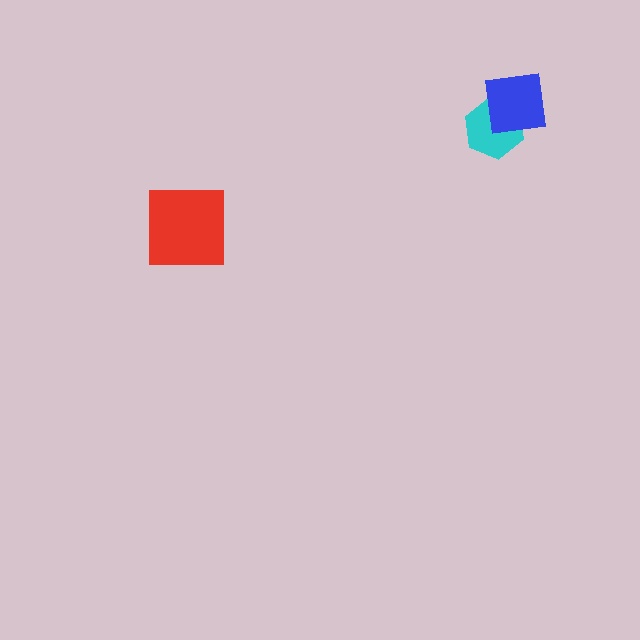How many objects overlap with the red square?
0 objects overlap with the red square.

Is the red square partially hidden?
No, no other shape covers it.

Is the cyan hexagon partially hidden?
Yes, it is partially covered by another shape.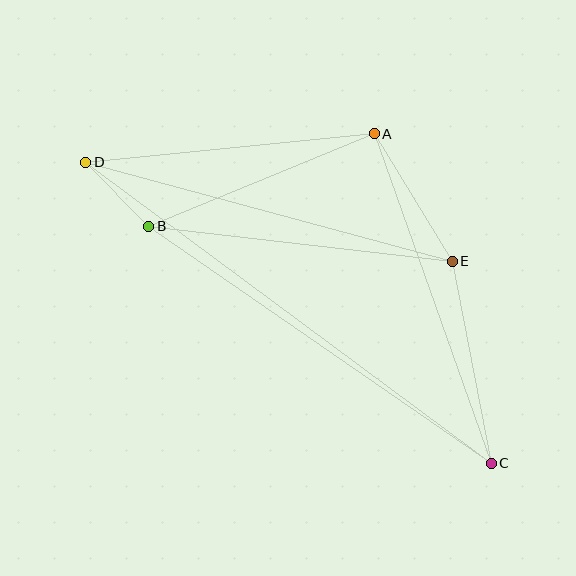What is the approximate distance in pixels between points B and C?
The distance between B and C is approximately 416 pixels.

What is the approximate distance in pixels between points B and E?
The distance between B and E is approximately 305 pixels.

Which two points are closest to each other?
Points B and D are closest to each other.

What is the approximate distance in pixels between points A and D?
The distance between A and D is approximately 290 pixels.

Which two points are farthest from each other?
Points C and D are farthest from each other.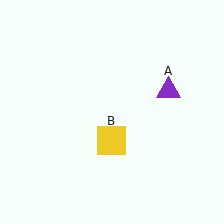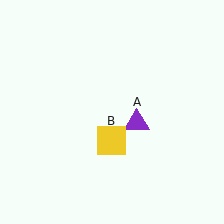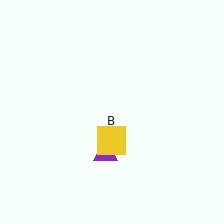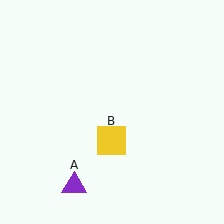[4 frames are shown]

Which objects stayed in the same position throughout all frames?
Yellow square (object B) remained stationary.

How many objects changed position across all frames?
1 object changed position: purple triangle (object A).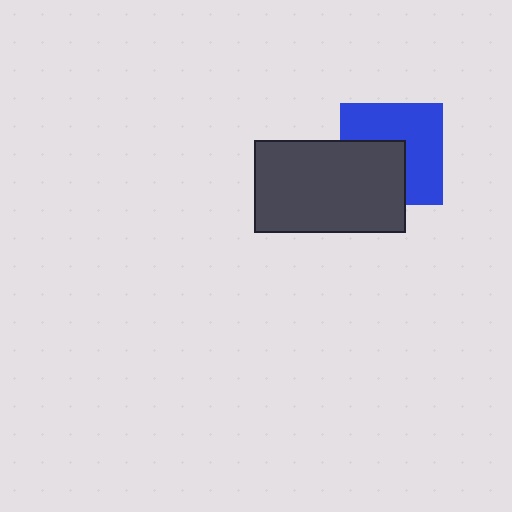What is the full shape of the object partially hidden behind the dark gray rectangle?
The partially hidden object is a blue square.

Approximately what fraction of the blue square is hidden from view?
Roughly 41% of the blue square is hidden behind the dark gray rectangle.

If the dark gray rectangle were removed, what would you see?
You would see the complete blue square.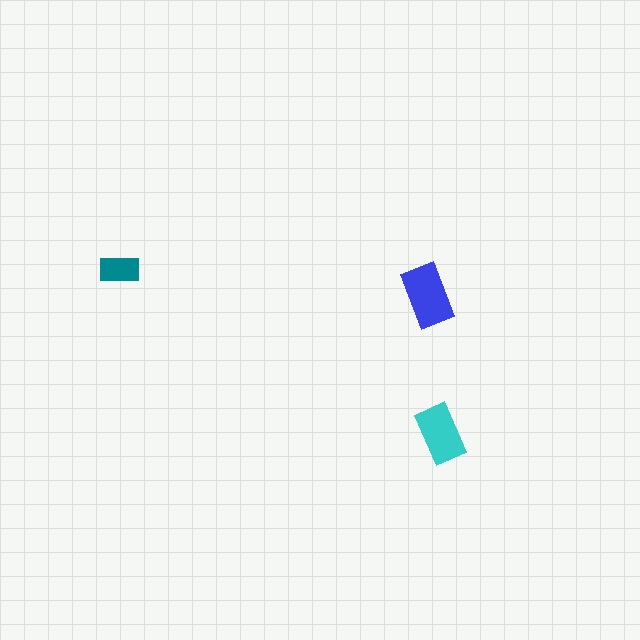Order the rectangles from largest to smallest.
the blue one, the cyan one, the teal one.